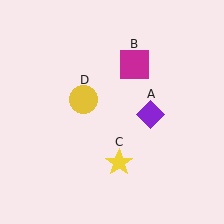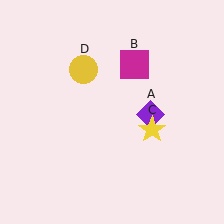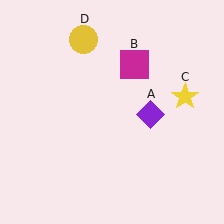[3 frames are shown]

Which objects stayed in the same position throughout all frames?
Purple diamond (object A) and magenta square (object B) remained stationary.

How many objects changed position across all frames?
2 objects changed position: yellow star (object C), yellow circle (object D).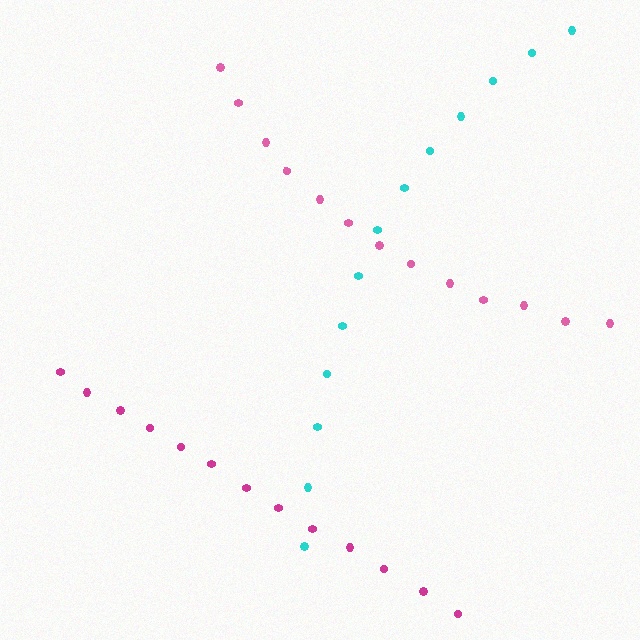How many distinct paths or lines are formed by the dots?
There are 3 distinct paths.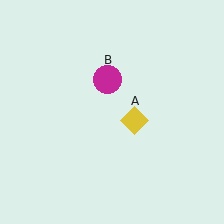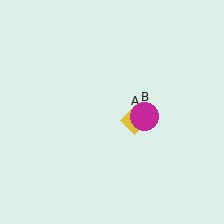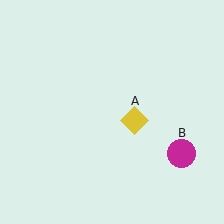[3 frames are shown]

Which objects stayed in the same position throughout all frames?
Yellow diamond (object A) remained stationary.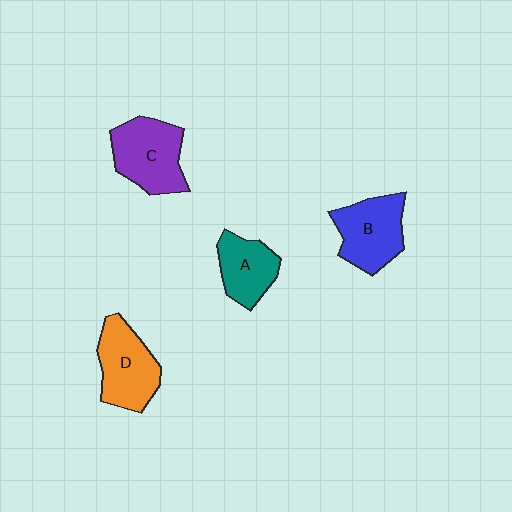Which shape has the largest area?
Shape C (purple).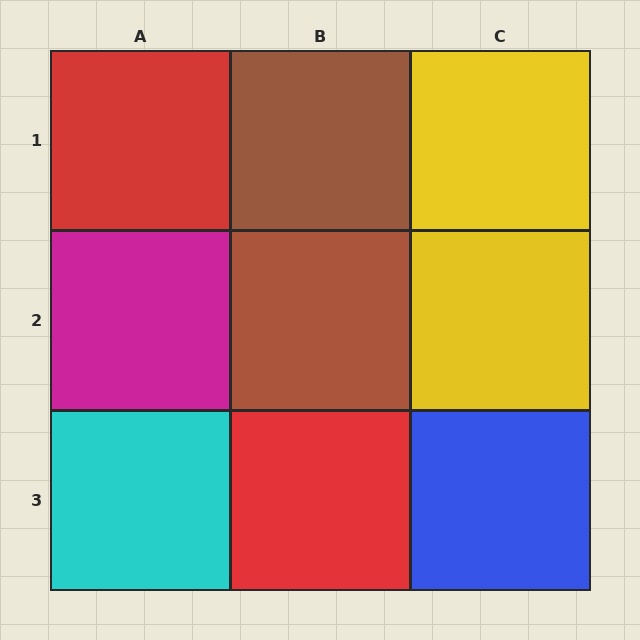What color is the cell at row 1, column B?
Brown.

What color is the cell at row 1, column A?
Red.